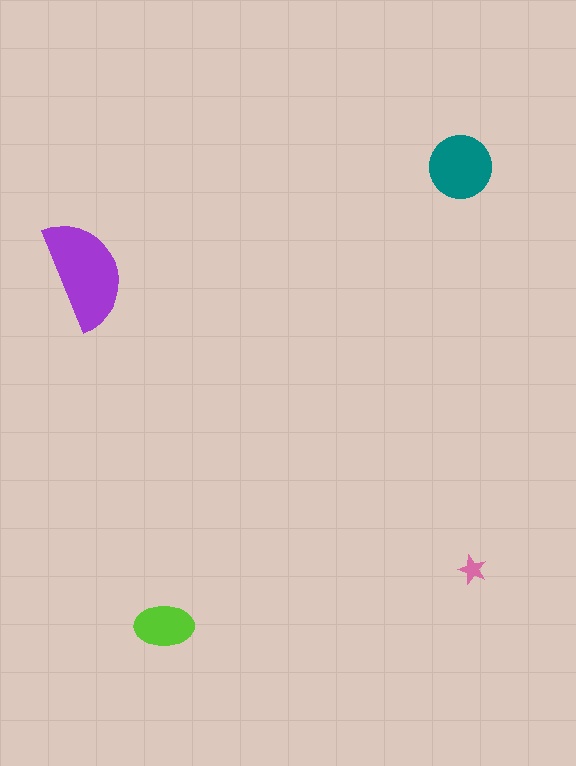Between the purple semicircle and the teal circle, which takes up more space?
The purple semicircle.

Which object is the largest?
The purple semicircle.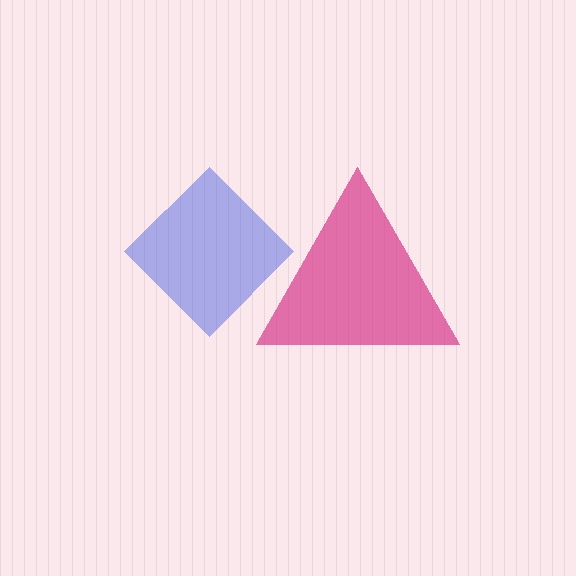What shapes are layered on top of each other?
The layered shapes are: a blue diamond, a magenta triangle.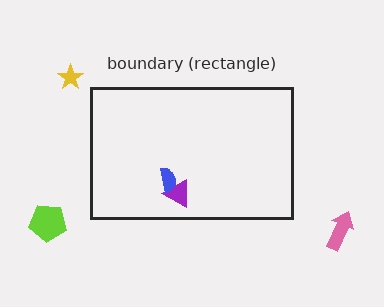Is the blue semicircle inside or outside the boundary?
Inside.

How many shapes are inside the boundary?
2 inside, 3 outside.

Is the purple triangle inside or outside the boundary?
Inside.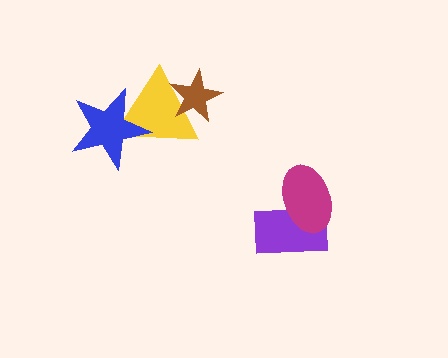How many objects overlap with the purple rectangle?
1 object overlaps with the purple rectangle.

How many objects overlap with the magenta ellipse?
1 object overlaps with the magenta ellipse.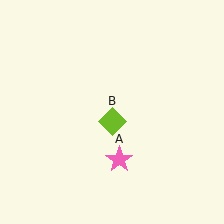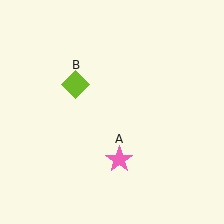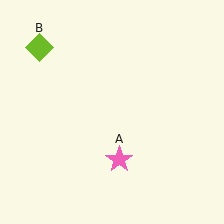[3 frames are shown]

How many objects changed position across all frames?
1 object changed position: lime diamond (object B).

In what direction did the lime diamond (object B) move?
The lime diamond (object B) moved up and to the left.